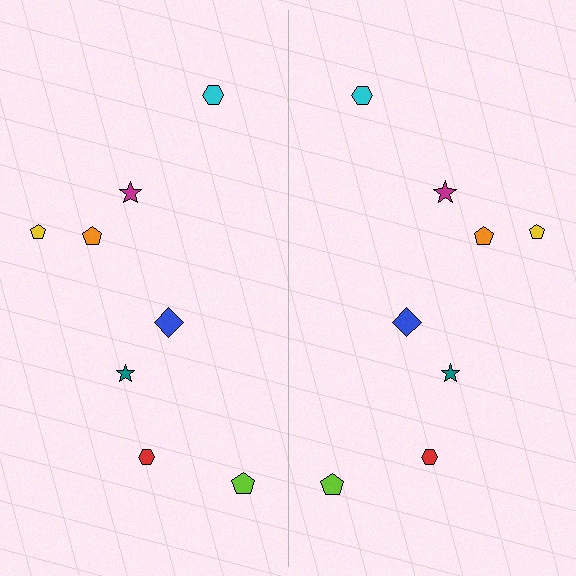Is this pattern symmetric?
Yes, this pattern has bilateral (reflection) symmetry.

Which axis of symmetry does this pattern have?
The pattern has a vertical axis of symmetry running through the center of the image.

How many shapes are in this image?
There are 16 shapes in this image.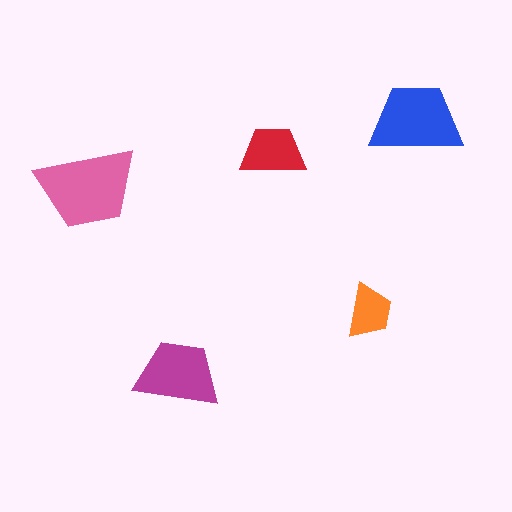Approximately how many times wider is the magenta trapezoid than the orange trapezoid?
About 1.5 times wider.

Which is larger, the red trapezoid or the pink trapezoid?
The pink one.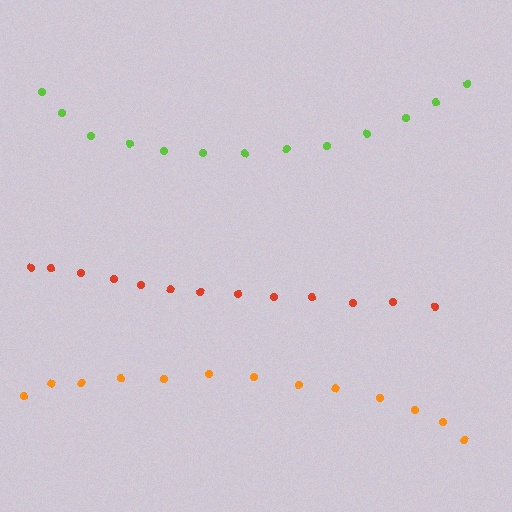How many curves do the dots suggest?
There are 3 distinct paths.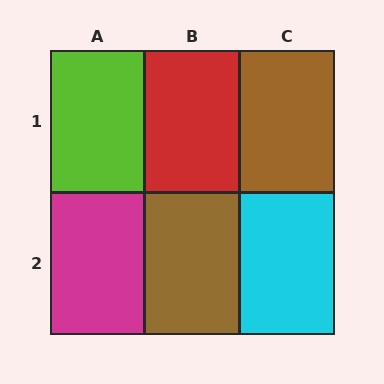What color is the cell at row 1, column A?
Lime.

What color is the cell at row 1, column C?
Brown.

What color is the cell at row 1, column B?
Red.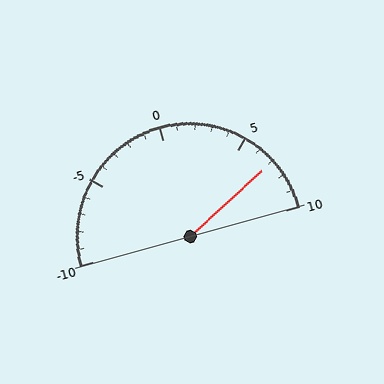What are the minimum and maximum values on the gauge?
The gauge ranges from -10 to 10.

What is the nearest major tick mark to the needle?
The nearest major tick mark is 5.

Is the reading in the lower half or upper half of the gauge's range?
The reading is in the upper half of the range (-10 to 10).